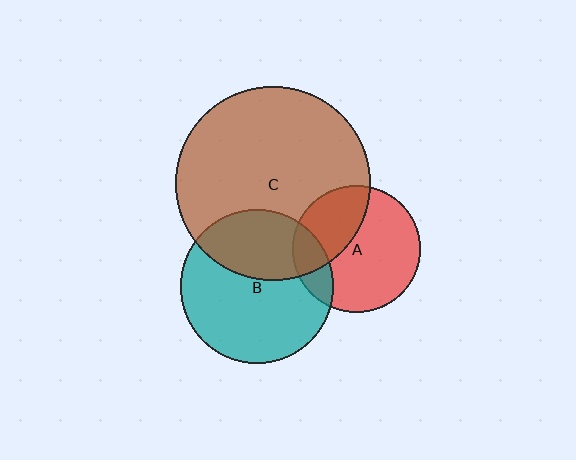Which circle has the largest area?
Circle C (brown).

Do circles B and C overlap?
Yes.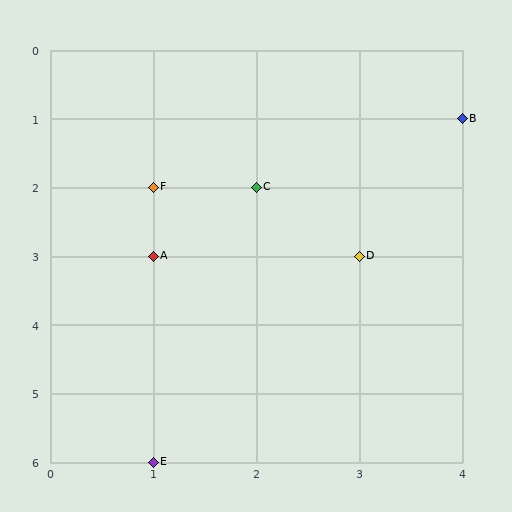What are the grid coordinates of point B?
Point B is at grid coordinates (4, 1).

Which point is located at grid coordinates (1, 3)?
Point A is at (1, 3).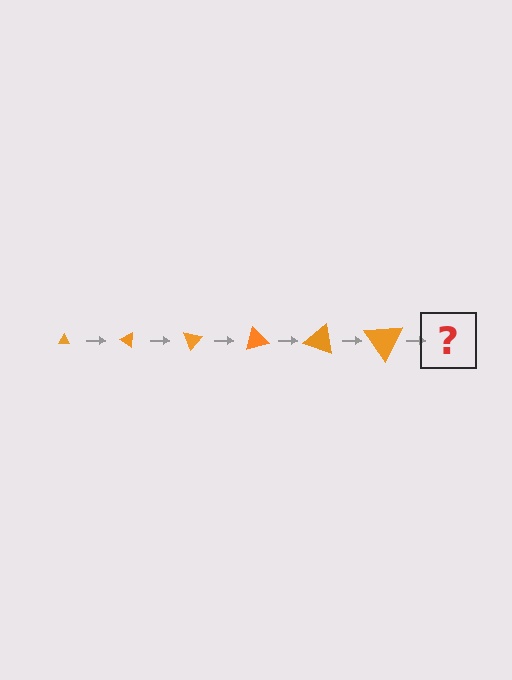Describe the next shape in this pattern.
It should be a triangle, larger than the previous one and rotated 210 degrees from the start.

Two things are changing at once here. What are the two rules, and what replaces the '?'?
The two rules are that the triangle grows larger each step and it rotates 35 degrees each step. The '?' should be a triangle, larger than the previous one and rotated 210 degrees from the start.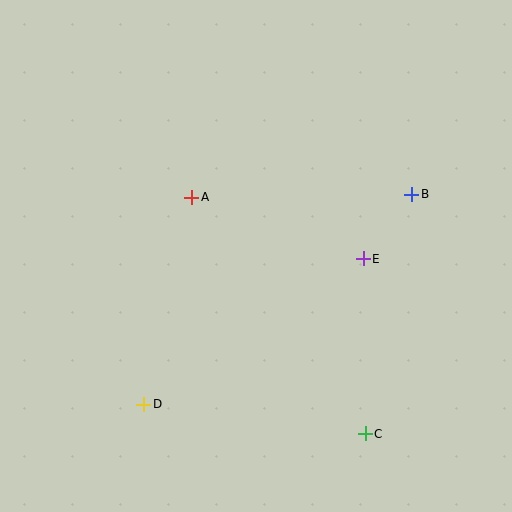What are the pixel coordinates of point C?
Point C is at (365, 434).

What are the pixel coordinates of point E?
Point E is at (363, 259).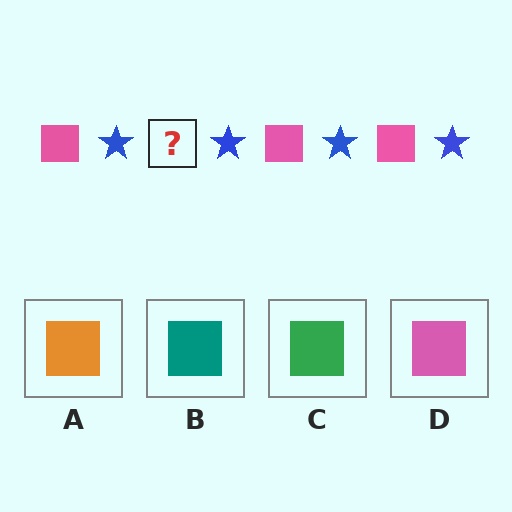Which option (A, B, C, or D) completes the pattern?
D.